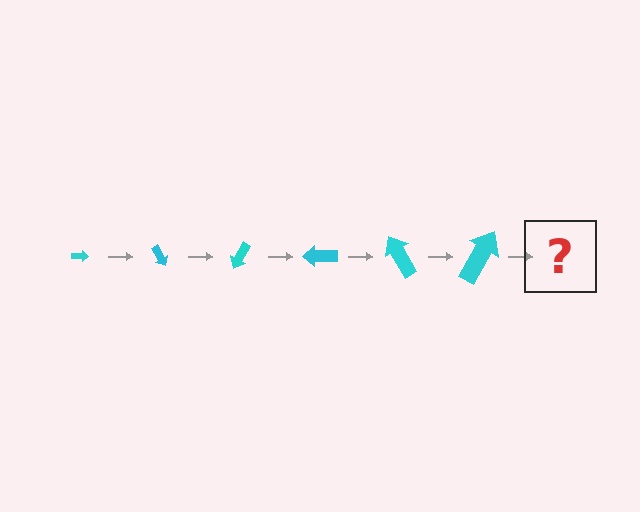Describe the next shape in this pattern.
It should be an arrow, larger than the previous one and rotated 360 degrees from the start.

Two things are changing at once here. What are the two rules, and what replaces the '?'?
The two rules are that the arrow grows larger each step and it rotates 60 degrees each step. The '?' should be an arrow, larger than the previous one and rotated 360 degrees from the start.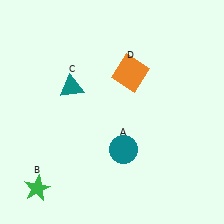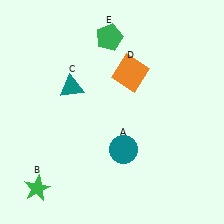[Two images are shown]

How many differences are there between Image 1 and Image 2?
There is 1 difference between the two images.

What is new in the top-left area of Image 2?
A green pentagon (E) was added in the top-left area of Image 2.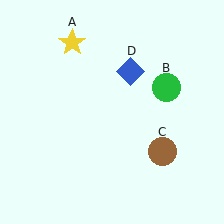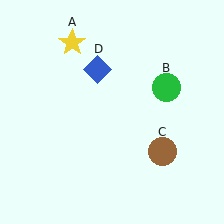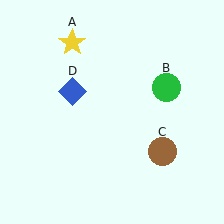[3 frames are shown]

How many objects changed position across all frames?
1 object changed position: blue diamond (object D).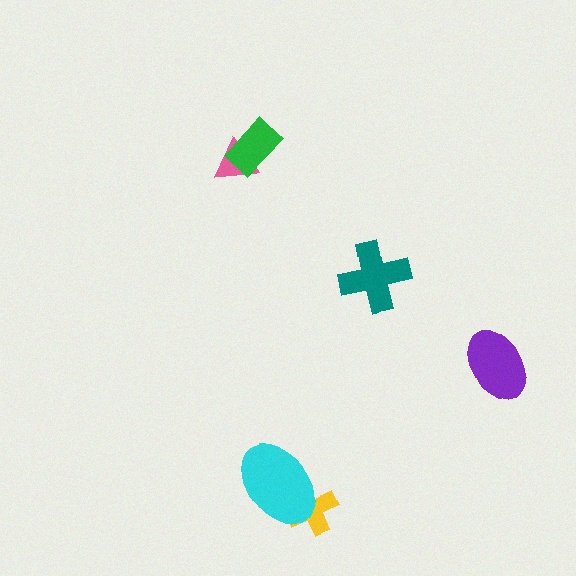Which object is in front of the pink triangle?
The green rectangle is in front of the pink triangle.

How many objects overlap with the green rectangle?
1 object overlaps with the green rectangle.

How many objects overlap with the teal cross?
0 objects overlap with the teal cross.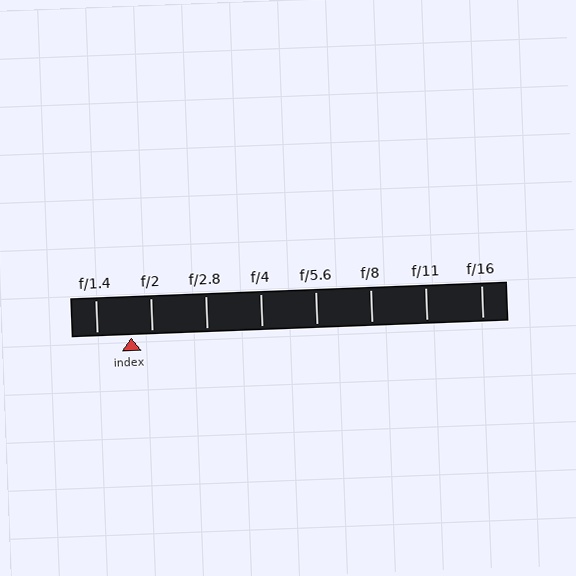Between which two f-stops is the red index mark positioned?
The index mark is between f/1.4 and f/2.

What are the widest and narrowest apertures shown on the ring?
The widest aperture shown is f/1.4 and the narrowest is f/16.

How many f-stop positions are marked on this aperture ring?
There are 8 f-stop positions marked.